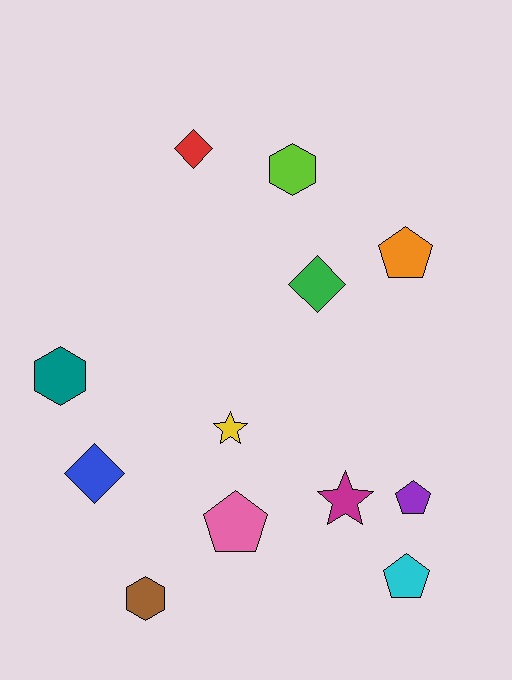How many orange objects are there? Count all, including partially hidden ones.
There is 1 orange object.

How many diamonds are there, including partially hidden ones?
There are 3 diamonds.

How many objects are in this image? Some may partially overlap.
There are 12 objects.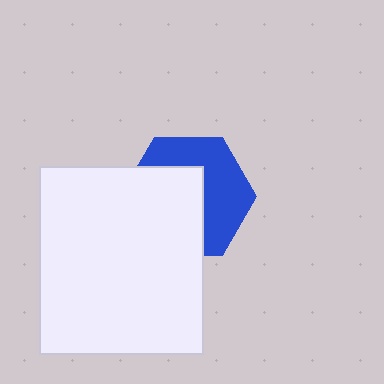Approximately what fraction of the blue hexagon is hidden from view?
Roughly 51% of the blue hexagon is hidden behind the white rectangle.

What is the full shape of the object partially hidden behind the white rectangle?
The partially hidden object is a blue hexagon.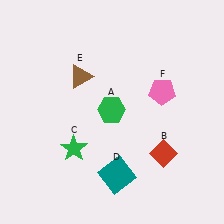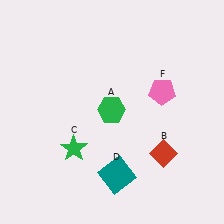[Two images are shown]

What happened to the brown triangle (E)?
The brown triangle (E) was removed in Image 2. It was in the top-left area of Image 1.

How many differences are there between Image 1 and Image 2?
There is 1 difference between the two images.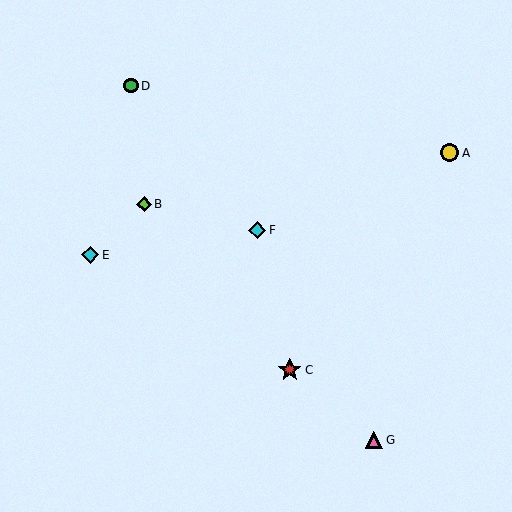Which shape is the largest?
The red star (labeled C) is the largest.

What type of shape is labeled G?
Shape G is a pink triangle.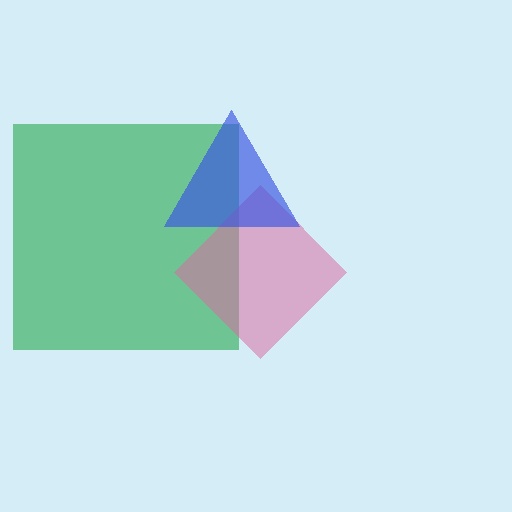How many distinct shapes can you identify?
There are 3 distinct shapes: a green square, a pink diamond, a blue triangle.